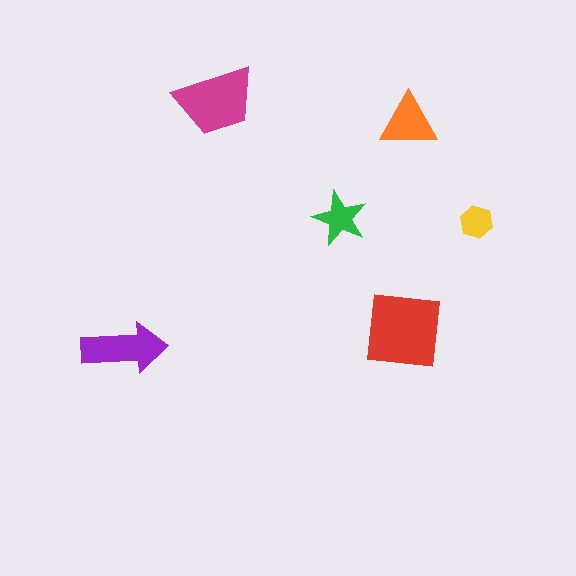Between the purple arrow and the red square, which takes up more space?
The red square.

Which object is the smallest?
The yellow hexagon.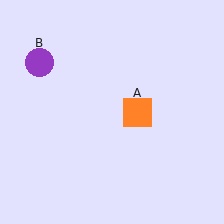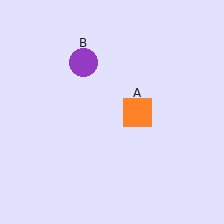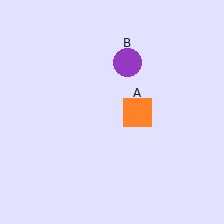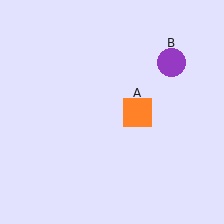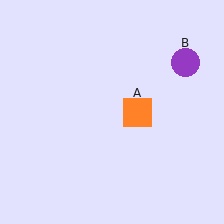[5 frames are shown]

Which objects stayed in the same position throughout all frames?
Orange square (object A) remained stationary.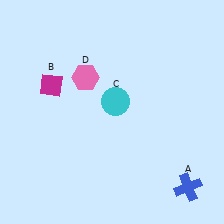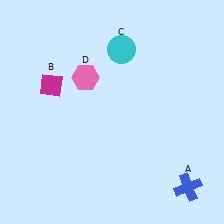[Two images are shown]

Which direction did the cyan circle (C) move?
The cyan circle (C) moved up.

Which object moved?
The cyan circle (C) moved up.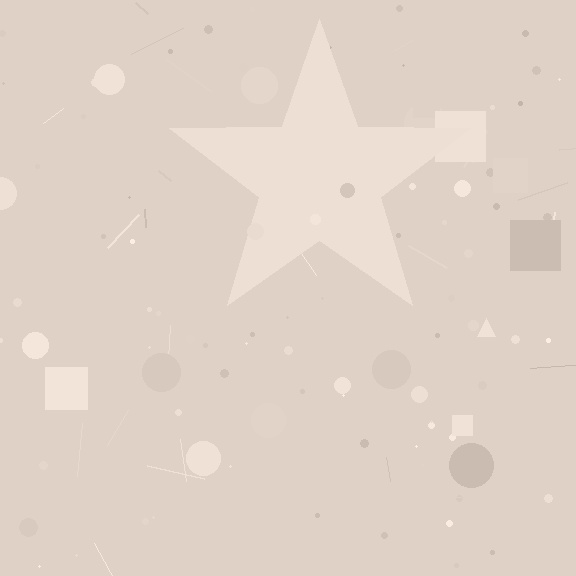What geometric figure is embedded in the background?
A star is embedded in the background.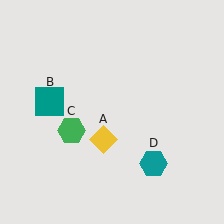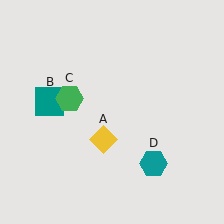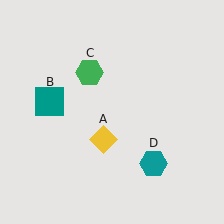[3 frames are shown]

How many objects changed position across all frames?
1 object changed position: green hexagon (object C).